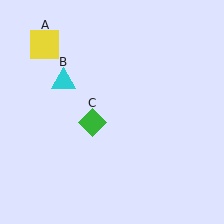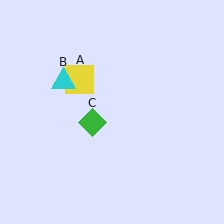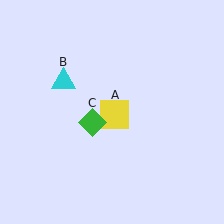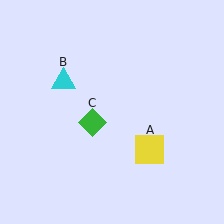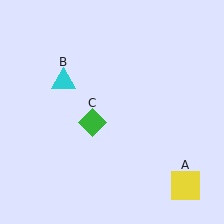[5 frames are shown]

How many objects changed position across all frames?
1 object changed position: yellow square (object A).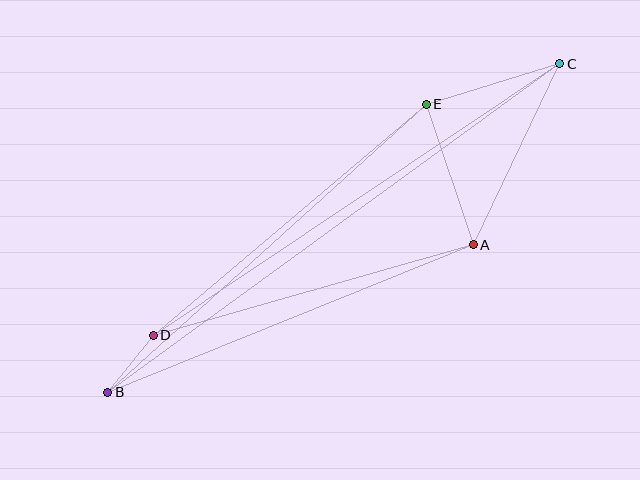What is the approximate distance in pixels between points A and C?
The distance between A and C is approximately 201 pixels.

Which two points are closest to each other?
Points B and D are closest to each other.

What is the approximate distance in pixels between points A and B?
The distance between A and B is approximately 394 pixels.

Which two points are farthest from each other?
Points B and C are farthest from each other.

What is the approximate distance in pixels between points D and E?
The distance between D and E is approximately 357 pixels.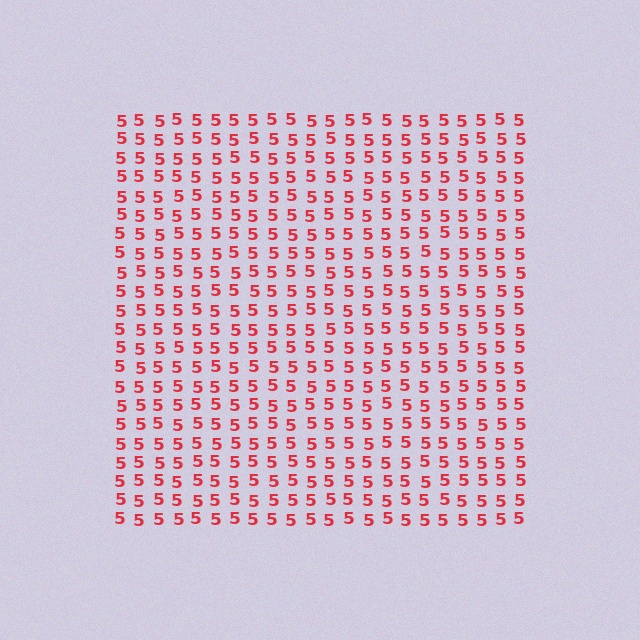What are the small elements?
The small elements are digit 5's.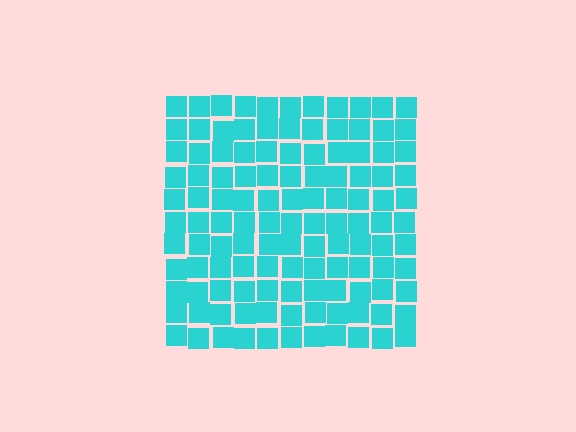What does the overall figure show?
The overall figure shows a square.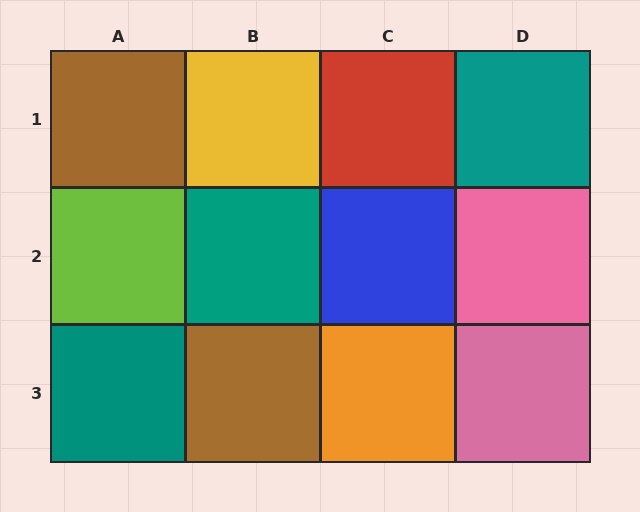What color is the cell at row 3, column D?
Pink.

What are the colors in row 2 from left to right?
Lime, teal, blue, pink.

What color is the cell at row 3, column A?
Teal.